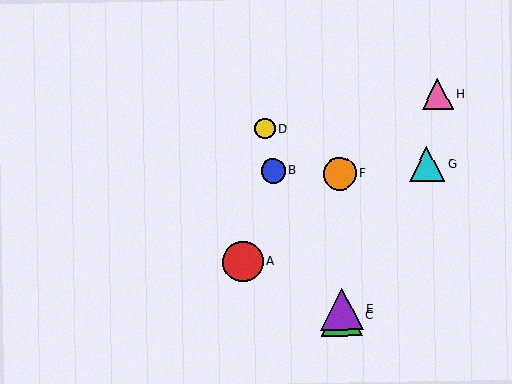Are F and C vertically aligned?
Yes, both are at x≈340.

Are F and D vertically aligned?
No, F is at x≈340 and D is at x≈265.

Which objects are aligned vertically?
Objects C, E, F are aligned vertically.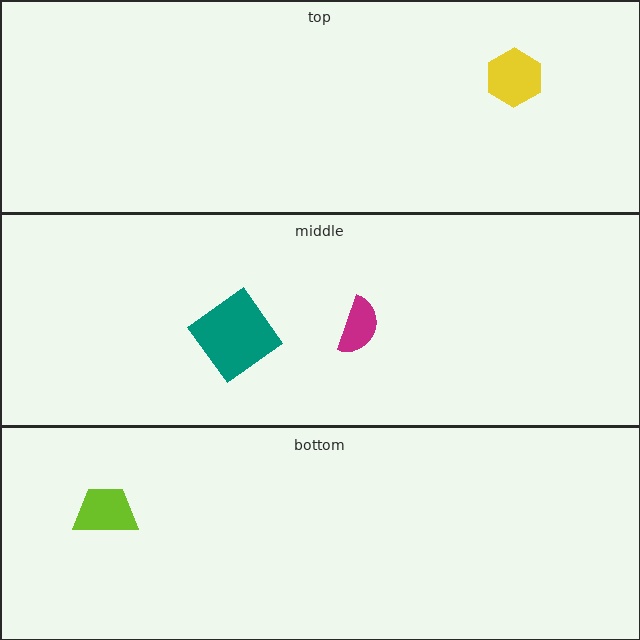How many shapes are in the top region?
1.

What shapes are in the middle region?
The teal diamond, the magenta semicircle.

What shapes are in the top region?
The yellow hexagon.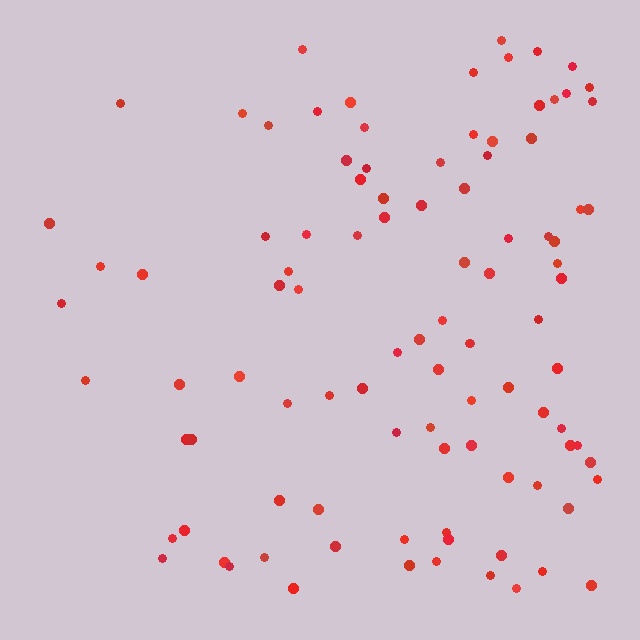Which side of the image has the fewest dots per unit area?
The left.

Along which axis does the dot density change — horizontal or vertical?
Horizontal.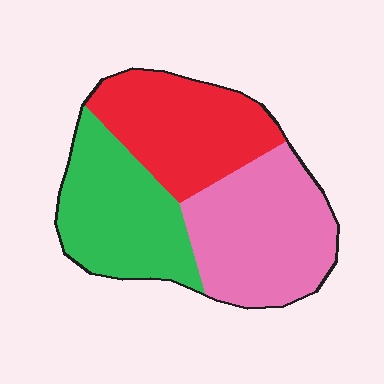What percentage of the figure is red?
Red takes up between a quarter and a half of the figure.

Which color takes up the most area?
Pink, at roughly 35%.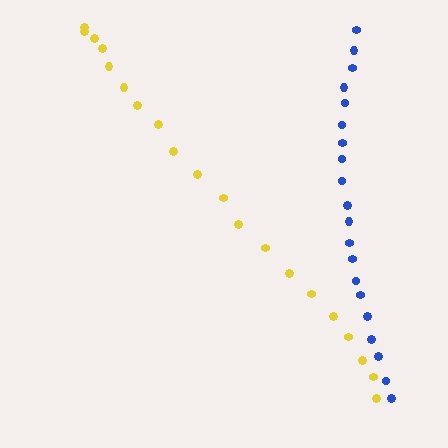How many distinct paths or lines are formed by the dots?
There are 2 distinct paths.